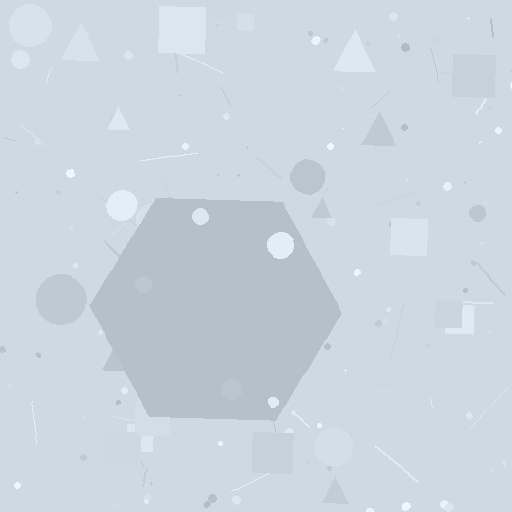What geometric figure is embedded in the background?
A hexagon is embedded in the background.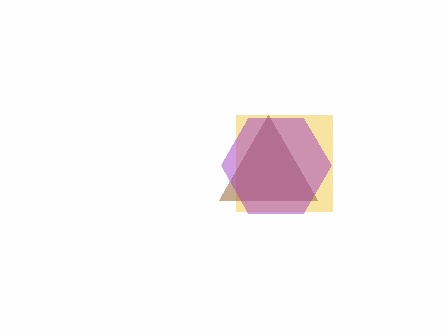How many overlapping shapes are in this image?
There are 3 overlapping shapes in the image.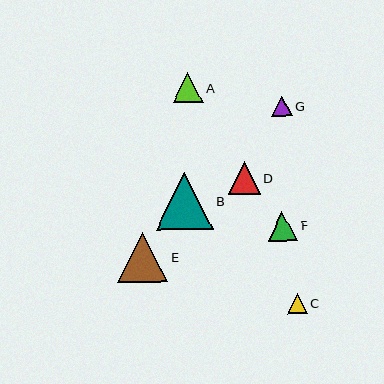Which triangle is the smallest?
Triangle C is the smallest with a size of approximately 20 pixels.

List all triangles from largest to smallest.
From largest to smallest: B, E, D, A, F, G, C.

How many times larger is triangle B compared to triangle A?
Triangle B is approximately 1.9 times the size of triangle A.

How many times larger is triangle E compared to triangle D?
Triangle E is approximately 1.6 times the size of triangle D.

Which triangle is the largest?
Triangle B is the largest with a size of approximately 58 pixels.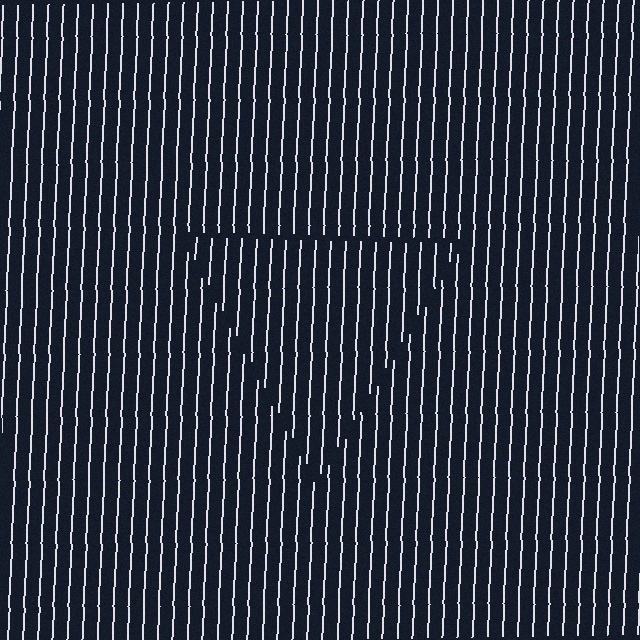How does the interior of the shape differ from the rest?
The interior of the shape contains the same grating, shifted by half a period — the contour is defined by the phase discontinuity where line-ends from the inner and outer gratings abut.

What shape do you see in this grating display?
An illusory triangle. The interior of the shape contains the same grating, shifted by half a period — the contour is defined by the phase discontinuity where line-ends from the inner and outer gratings abut.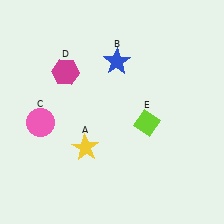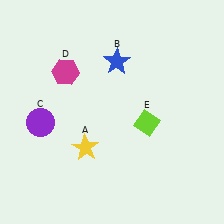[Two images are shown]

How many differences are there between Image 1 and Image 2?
There is 1 difference between the two images.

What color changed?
The circle (C) changed from pink in Image 1 to purple in Image 2.